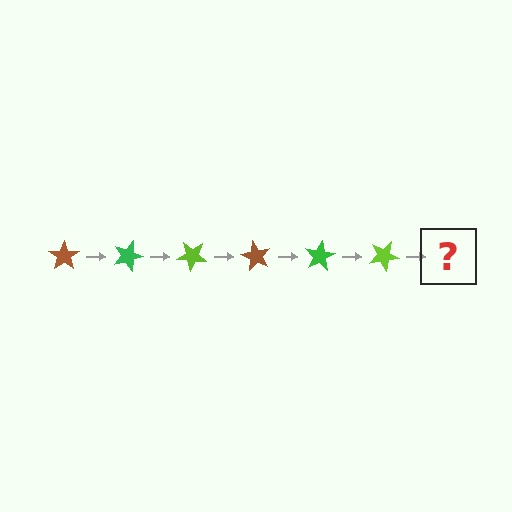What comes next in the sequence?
The next element should be a brown star, rotated 120 degrees from the start.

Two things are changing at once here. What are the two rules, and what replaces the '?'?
The two rules are that it rotates 20 degrees each step and the color cycles through brown, green, and lime. The '?' should be a brown star, rotated 120 degrees from the start.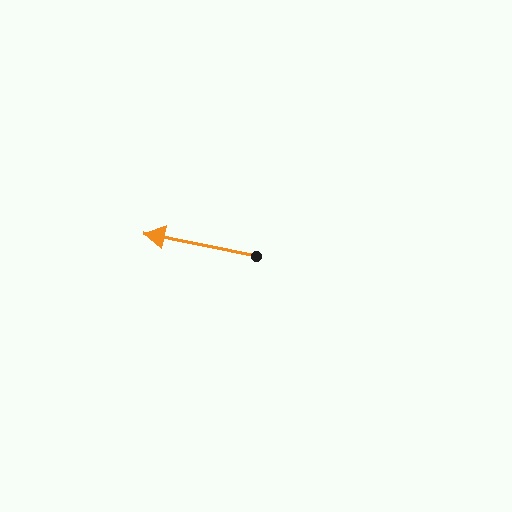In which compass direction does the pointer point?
West.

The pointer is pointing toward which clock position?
Roughly 9 o'clock.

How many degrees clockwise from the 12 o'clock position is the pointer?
Approximately 282 degrees.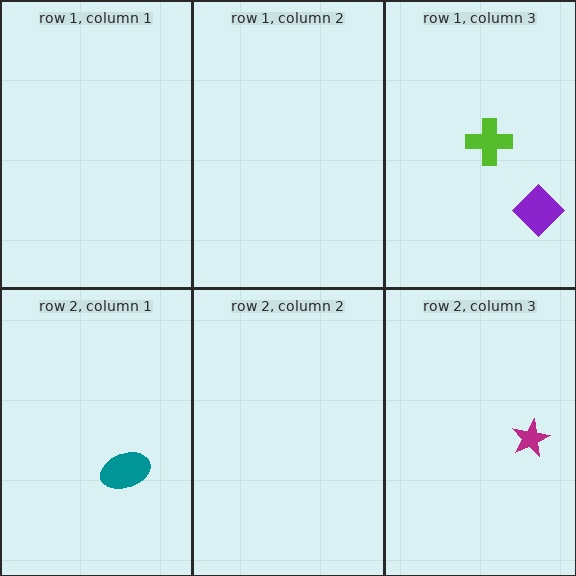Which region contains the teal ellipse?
The row 2, column 1 region.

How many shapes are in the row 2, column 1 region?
1.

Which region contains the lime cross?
The row 1, column 3 region.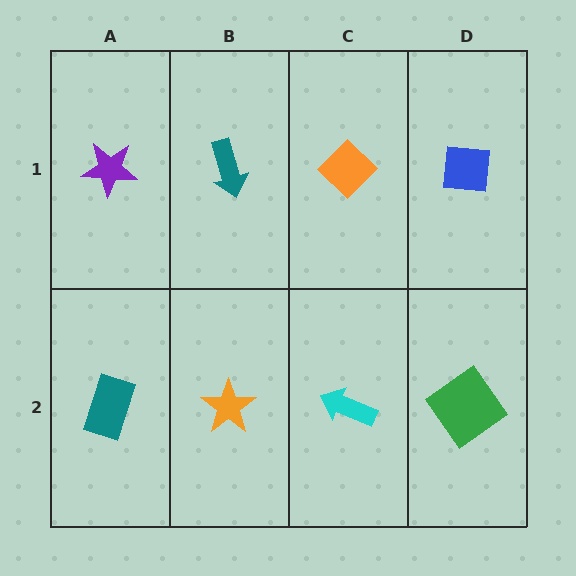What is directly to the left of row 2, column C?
An orange star.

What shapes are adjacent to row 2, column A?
A purple star (row 1, column A), an orange star (row 2, column B).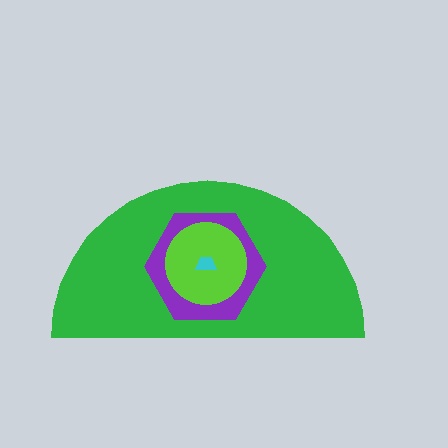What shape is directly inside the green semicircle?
The purple hexagon.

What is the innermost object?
The cyan trapezoid.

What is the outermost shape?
The green semicircle.